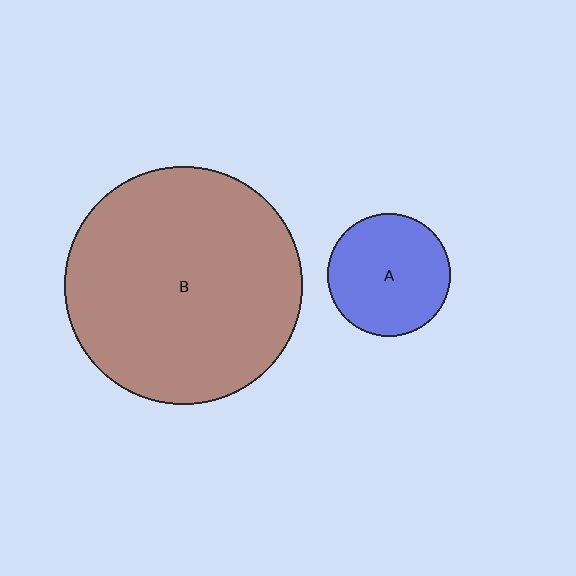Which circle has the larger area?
Circle B (brown).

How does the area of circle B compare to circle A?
Approximately 3.8 times.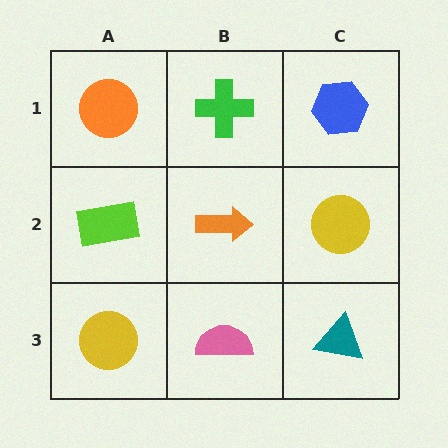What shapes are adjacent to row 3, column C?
A yellow circle (row 2, column C), a pink semicircle (row 3, column B).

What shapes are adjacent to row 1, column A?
A lime rectangle (row 2, column A), a green cross (row 1, column B).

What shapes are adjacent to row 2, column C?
A blue hexagon (row 1, column C), a teal triangle (row 3, column C), an orange arrow (row 2, column B).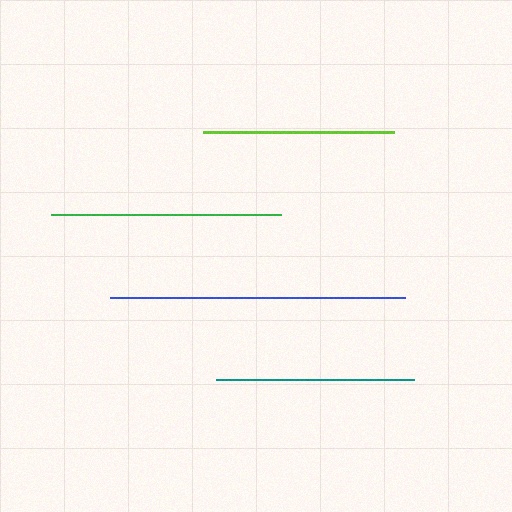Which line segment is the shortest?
The lime line is the shortest at approximately 191 pixels.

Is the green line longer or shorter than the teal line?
The green line is longer than the teal line.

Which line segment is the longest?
The blue line is the longest at approximately 295 pixels.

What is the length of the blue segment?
The blue segment is approximately 295 pixels long.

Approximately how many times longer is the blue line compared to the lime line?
The blue line is approximately 1.5 times the length of the lime line.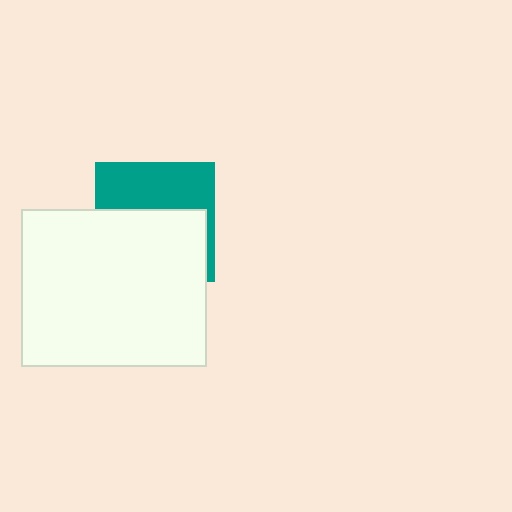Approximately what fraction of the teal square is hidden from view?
Roughly 56% of the teal square is hidden behind the white rectangle.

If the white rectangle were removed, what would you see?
You would see the complete teal square.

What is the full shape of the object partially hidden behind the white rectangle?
The partially hidden object is a teal square.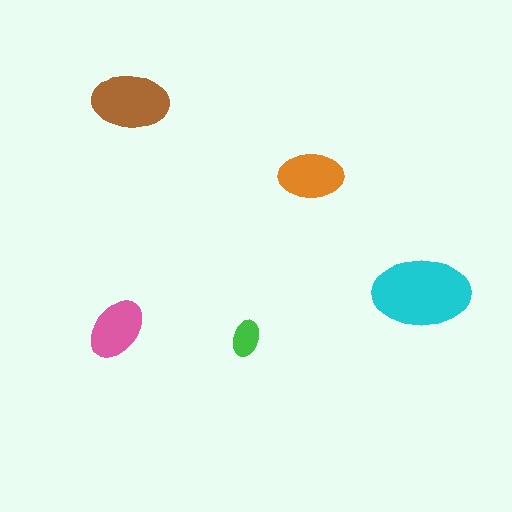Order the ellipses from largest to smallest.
the cyan one, the brown one, the orange one, the pink one, the green one.